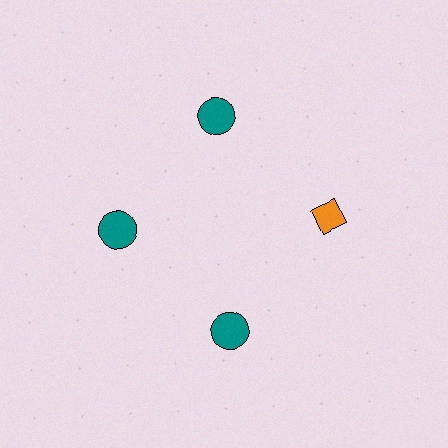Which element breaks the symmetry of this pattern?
The orange diamond at roughly the 3 o'clock position breaks the symmetry. All other shapes are teal circles.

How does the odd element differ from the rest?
It differs in both color (orange instead of teal) and shape (diamond instead of circle).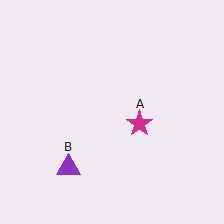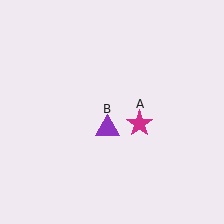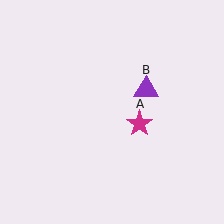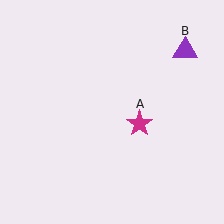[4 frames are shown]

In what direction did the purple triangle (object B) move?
The purple triangle (object B) moved up and to the right.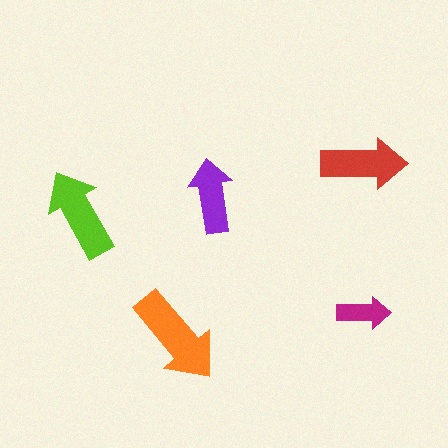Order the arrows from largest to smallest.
the orange one, the lime one, the red one, the purple one, the magenta one.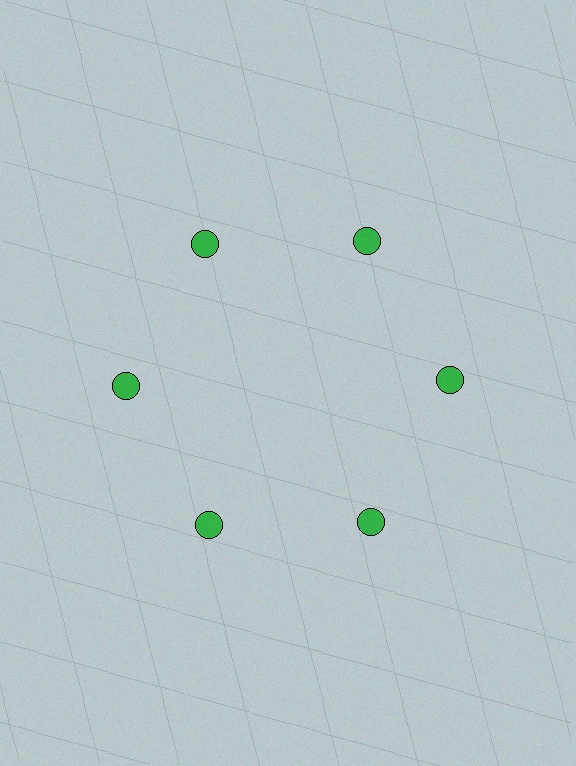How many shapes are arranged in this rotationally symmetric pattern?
There are 6 shapes, arranged in 6 groups of 1.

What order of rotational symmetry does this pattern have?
This pattern has 6-fold rotational symmetry.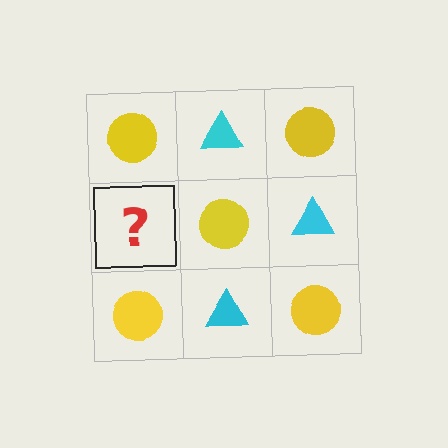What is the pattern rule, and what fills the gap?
The rule is that it alternates yellow circle and cyan triangle in a checkerboard pattern. The gap should be filled with a cyan triangle.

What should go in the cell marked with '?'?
The missing cell should contain a cyan triangle.